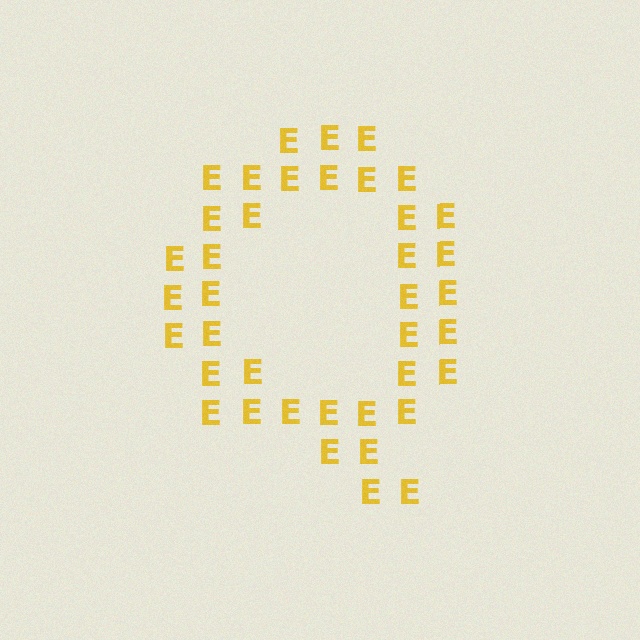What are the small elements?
The small elements are letter E's.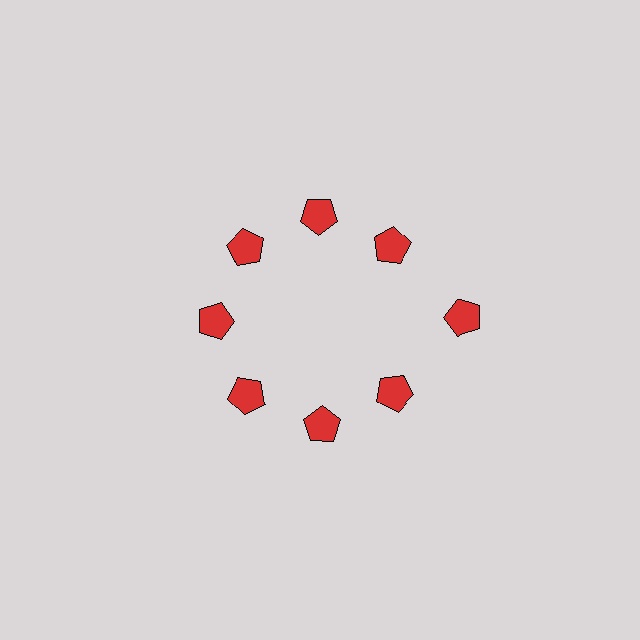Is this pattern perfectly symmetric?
No. The 8 red pentagons are arranged in a ring, but one element near the 3 o'clock position is pushed outward from the center, breaking the 8-fold rotational symmetry.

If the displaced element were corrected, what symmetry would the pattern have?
It would have 8-fold rotational symmetry — the pattern would map onto itself every 45 degrees.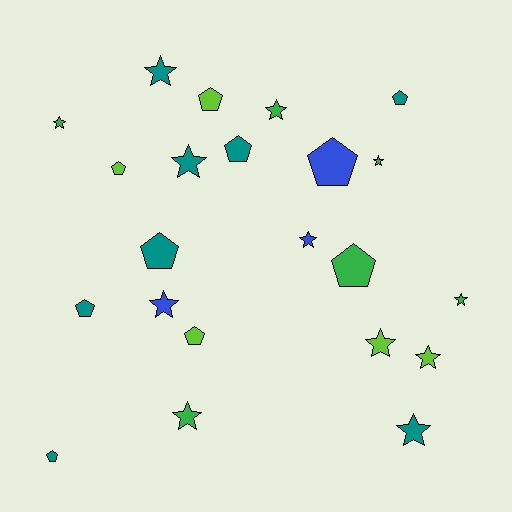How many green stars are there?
There are 5 green stars.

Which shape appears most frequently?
Star, with 12 objects.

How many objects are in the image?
There are 22 objects.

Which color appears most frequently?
Teal, with 8 objects.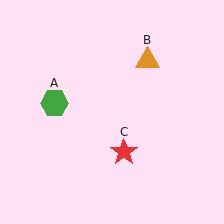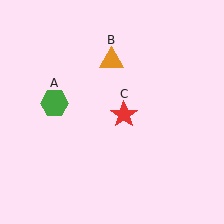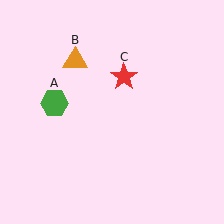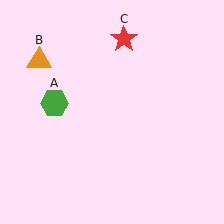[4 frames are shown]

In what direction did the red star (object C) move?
The red star (object C) moved up.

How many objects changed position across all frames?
2 objects changed position: orange triangle (object B), red star (object C).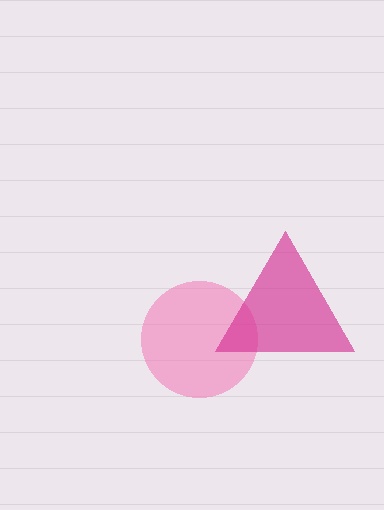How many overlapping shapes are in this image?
There are 2 overlapping shapes in the image.